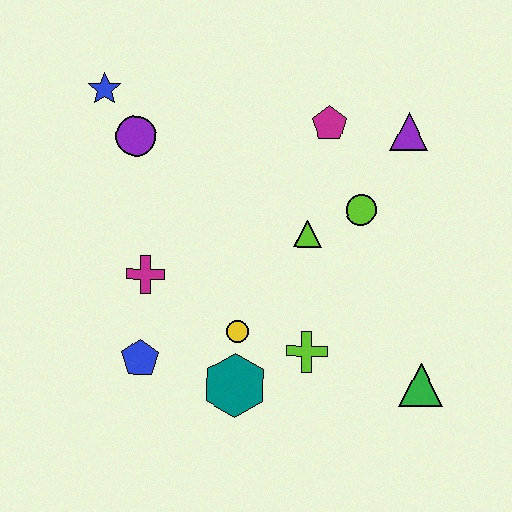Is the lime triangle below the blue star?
Yes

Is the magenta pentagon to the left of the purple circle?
No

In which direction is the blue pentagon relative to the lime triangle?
The blue pentagon is to the left of the lime triangle.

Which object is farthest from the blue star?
The green triangle is farthest from the blue star.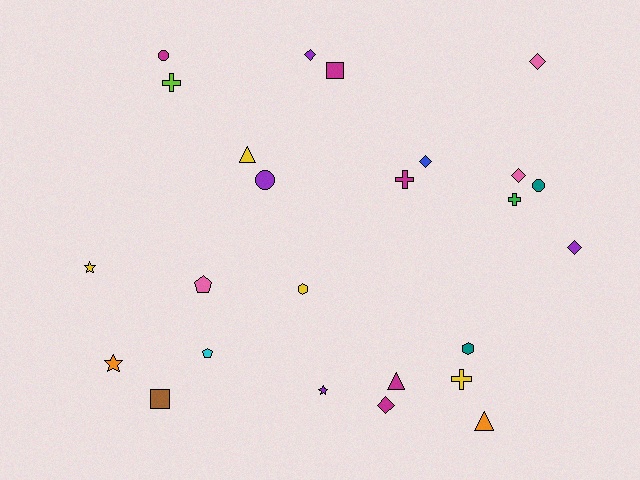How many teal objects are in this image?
There are 2 teal objects.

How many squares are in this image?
There are 2 squares.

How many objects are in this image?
There are 25 objects.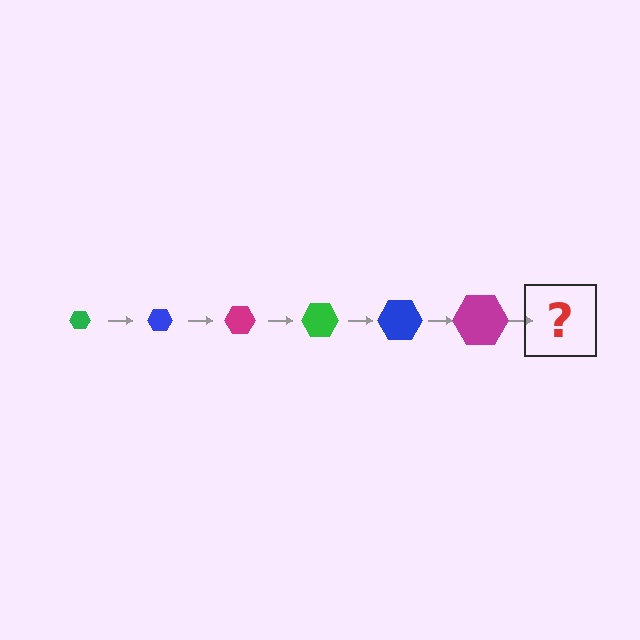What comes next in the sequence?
The next element should be a green hexagon, larger than the previous one.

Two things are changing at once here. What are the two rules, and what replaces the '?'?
The two rules are that the hexagon grows larger each step and the color cycles through green, blue, and magenta. The '?' should be a green hexagon, larger than the previous one.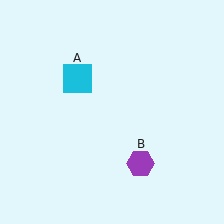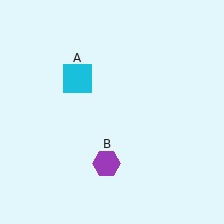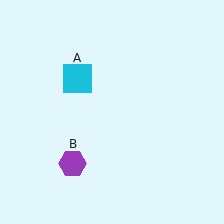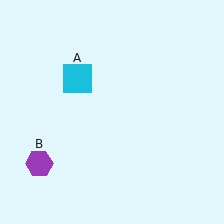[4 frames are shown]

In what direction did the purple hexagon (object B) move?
The purple hexagon (object B) moved left.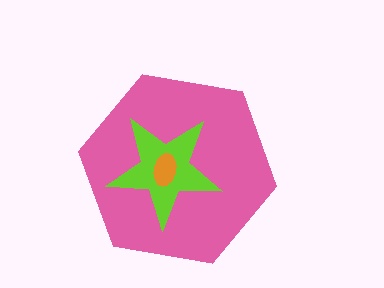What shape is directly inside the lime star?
The orange ellipse.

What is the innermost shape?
The orange ellipse.